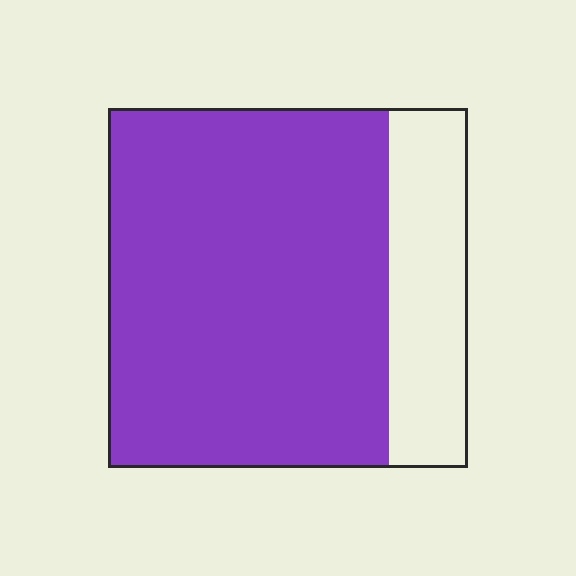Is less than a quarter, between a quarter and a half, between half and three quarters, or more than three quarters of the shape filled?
More than three quarters.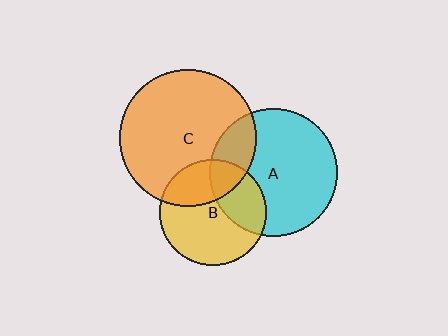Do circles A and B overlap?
Yes.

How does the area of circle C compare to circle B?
Approximately 1.6 times.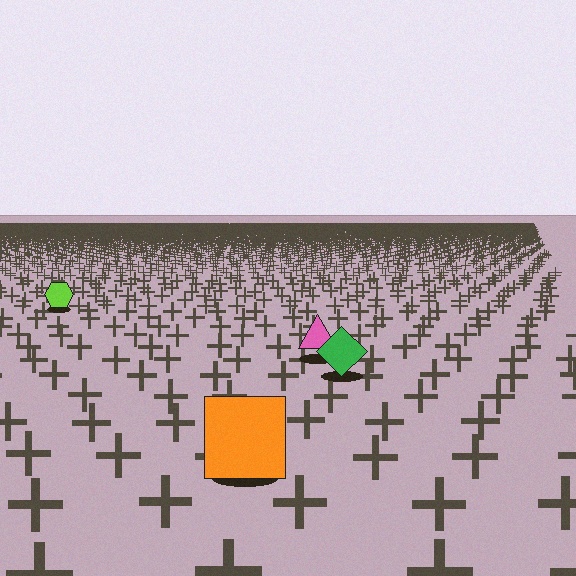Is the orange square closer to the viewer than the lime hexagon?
Yes. The orange square is closer — you can tell from the texture gradient: the ground texture is coarser near it.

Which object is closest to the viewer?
The orange square is closest. The texture marks near it are larger and more spread out.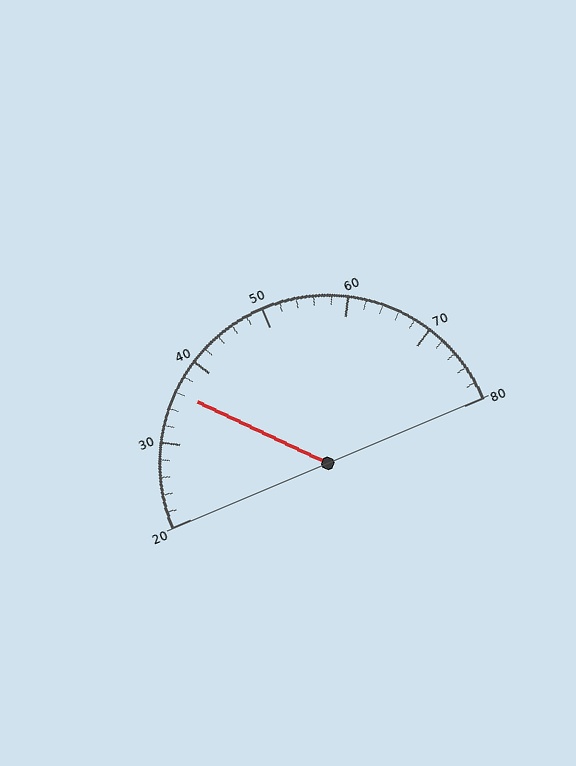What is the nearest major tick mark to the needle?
The nearest major tick mark is 40.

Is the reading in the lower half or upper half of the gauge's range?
The reading is in the lower half of the range (20 to 80).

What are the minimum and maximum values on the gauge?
The gauge ranges from 20 to 80.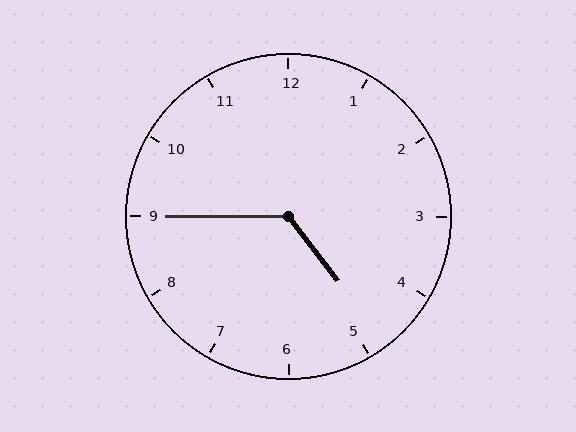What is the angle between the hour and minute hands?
Approximately 128 degrees.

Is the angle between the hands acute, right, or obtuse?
It is obtuse.